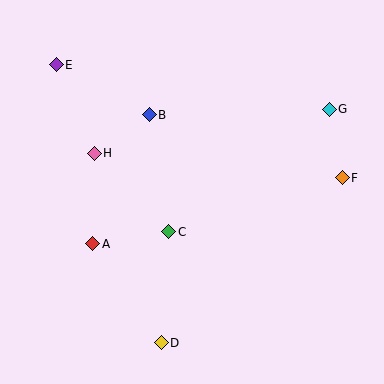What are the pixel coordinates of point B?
Point B is at (149, 115).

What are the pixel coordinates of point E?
Point E is at (56, 65).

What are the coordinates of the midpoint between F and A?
The midpoint between F and A is at (218, 211).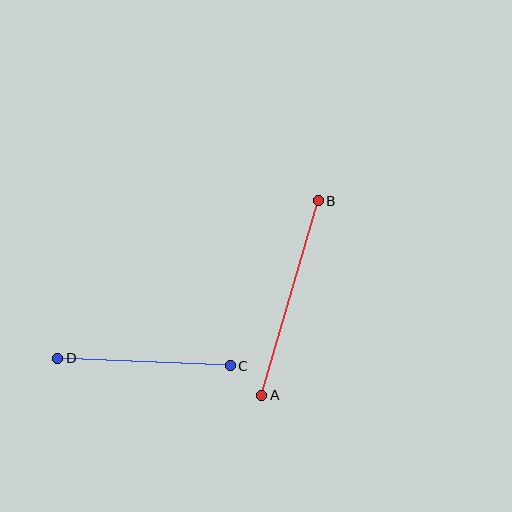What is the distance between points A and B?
The distance is approximately 202 pixels.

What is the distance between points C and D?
The distance is approximately 173 pixels.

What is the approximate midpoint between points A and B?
The midpoint is at approximately (290, 298) pixels.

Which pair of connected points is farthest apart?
Points A and B are farthest apart.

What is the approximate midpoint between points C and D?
The midpoint is at approximately (144, 362) pixels.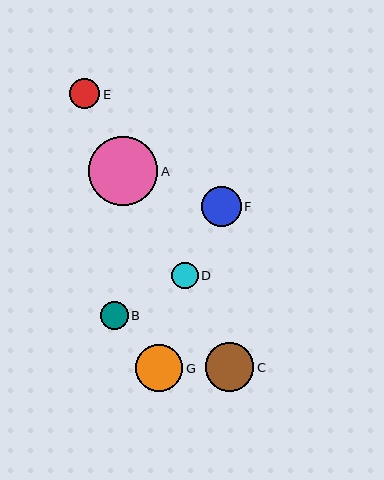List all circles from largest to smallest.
From largest to smallest: A, C, G, F, E, B, D.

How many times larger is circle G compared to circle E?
Circle G is approximately 1.5 times the size of circle E.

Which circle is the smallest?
Circle D is the smallest with a size of approximately 26 pixels.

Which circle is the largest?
Circle A is the largest with a size of approximately 69 pixels.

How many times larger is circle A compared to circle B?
Circle A is approximately 2.5 times the size of circle B.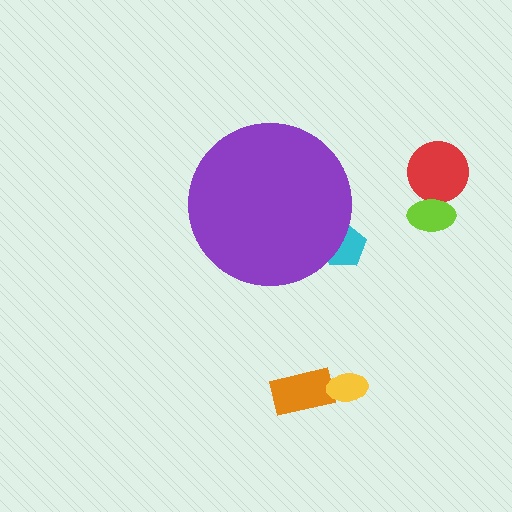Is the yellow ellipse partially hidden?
No, the yellow ellipse is fully visible.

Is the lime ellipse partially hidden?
No, the lime ellipse is fully visible.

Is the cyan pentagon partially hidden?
Yes, the cyan pentagon is partially hidden behind the purple circle.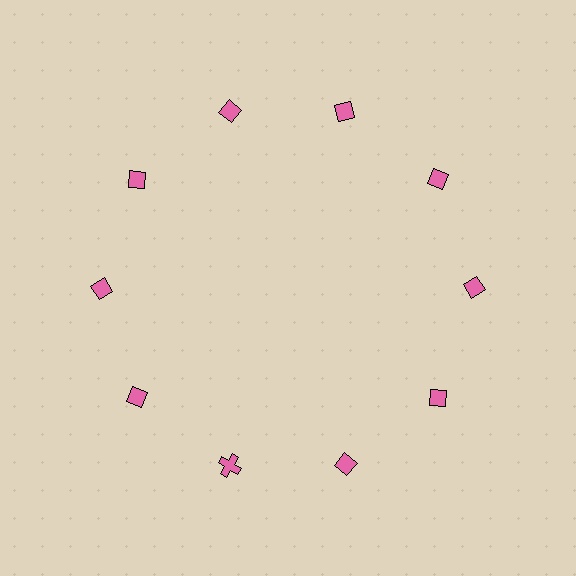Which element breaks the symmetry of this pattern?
The pink cross at roughly the 7 o'clock position breaks the symmetry. All other shapes are pink diamonds.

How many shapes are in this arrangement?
There are 10 shapes arranged in a ring pattern.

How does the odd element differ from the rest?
It has a different shape: cross instead of diamond.